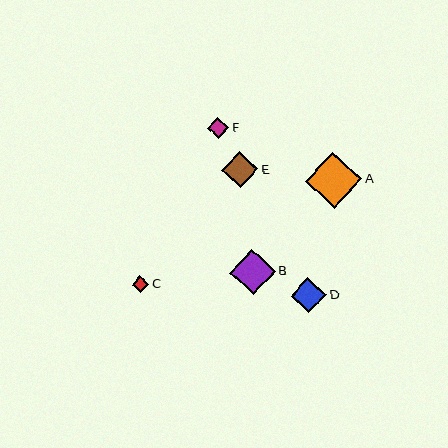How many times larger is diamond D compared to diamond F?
Diamond D is approximately 1.7 times the size of diamond F.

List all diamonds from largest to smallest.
From largest to smallest: A, B, E, D, F, C.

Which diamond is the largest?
Diamond A is the largest with a size of approximately 56 pixels.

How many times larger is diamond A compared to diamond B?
Diamond A is approximately 1.2 times the size of diamond B.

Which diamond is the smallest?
Diamond C is the smallest with a size of approximately 16 pixels.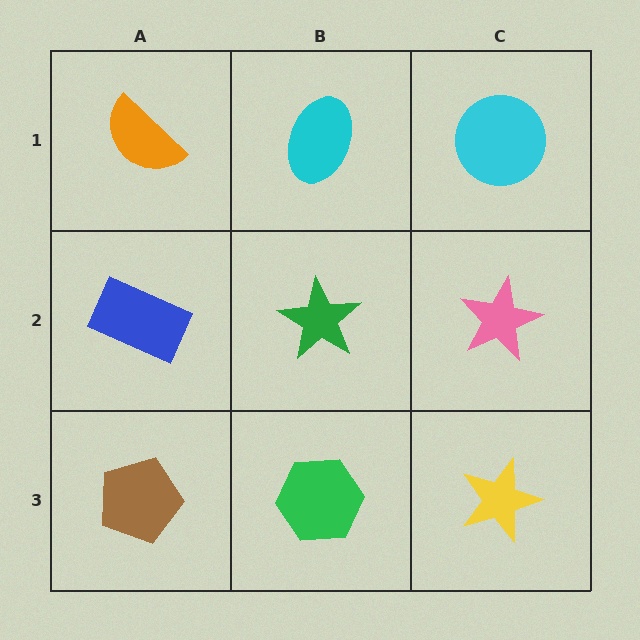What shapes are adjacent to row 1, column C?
A pink star (row 2, column C), a cyan ellipse (row 1, column B).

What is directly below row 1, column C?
A pink star.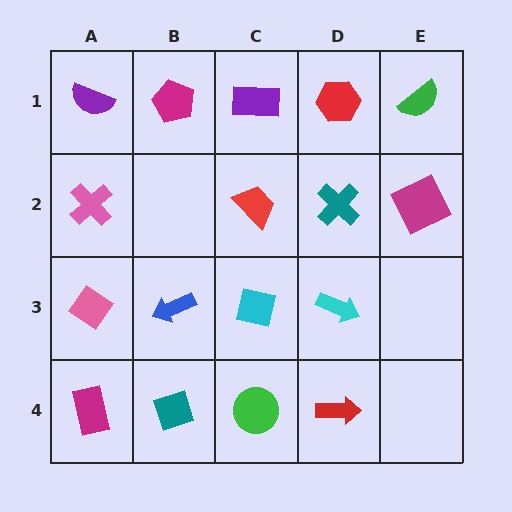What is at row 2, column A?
A pink cross.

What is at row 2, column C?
A red trapezoid.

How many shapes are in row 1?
5 shapes.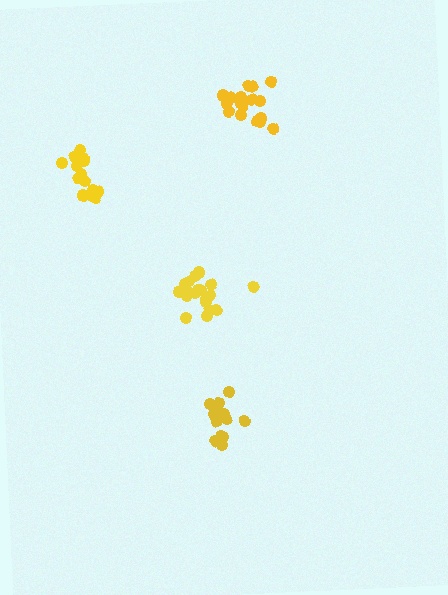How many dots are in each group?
Group 1: 15 dots, Group 2: 16 dots, Group 3: 18 dots, Group 4: 19 dots (68 total).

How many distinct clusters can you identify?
There are 4 distinct clusters.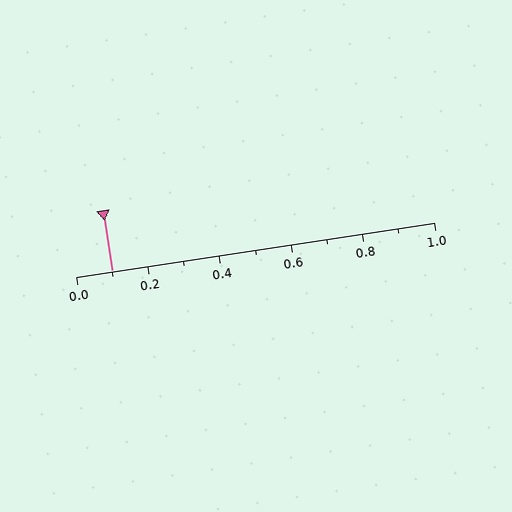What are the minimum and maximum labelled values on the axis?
The axis runs from 0.0 to 1.0.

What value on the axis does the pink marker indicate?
The marker indicates approximately 0.1.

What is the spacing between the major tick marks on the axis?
The major ticks are spaced 0.2 apart.